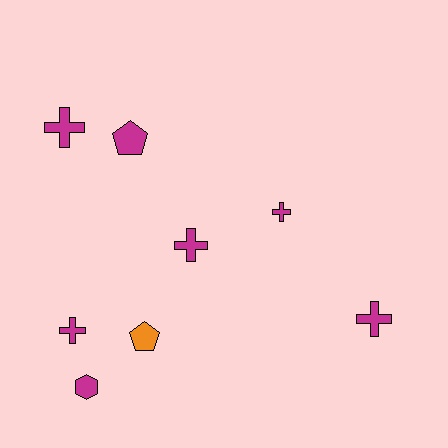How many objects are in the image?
There are 8 objects.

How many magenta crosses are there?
There are 5 magenta crosses.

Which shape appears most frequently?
Cross, with 5 objects.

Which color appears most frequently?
Magenta, with 7 objects.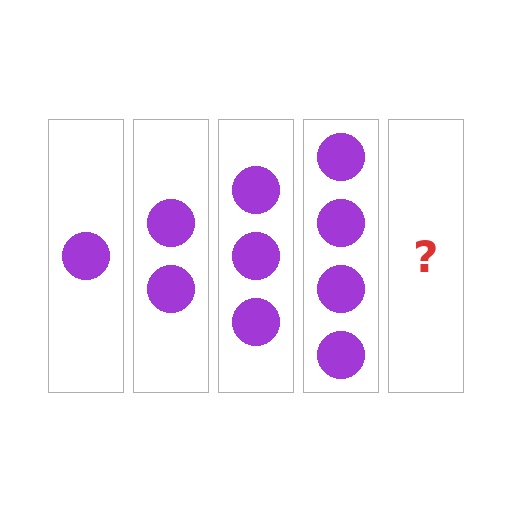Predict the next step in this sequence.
The next step is 5 circles.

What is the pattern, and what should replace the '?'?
The pattern is that each step adds one more circle. The '?' should be 5 circles.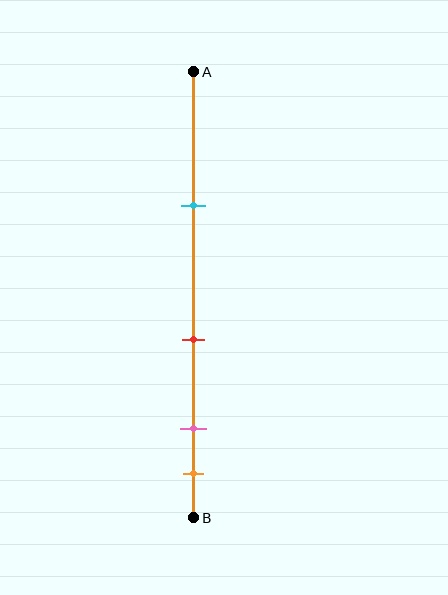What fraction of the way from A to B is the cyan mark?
The cyan mark is approximately 30% (0.3) of the way from A to B.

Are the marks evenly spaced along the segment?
No, the marks are not evenly spaced.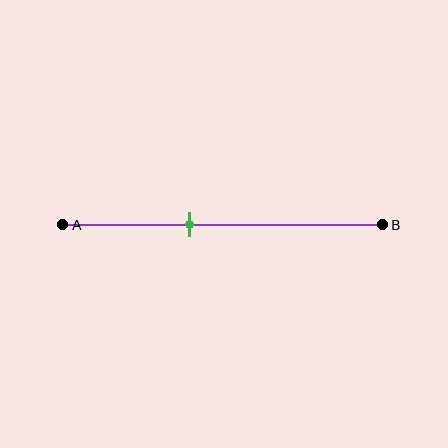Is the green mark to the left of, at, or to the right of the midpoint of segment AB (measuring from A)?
The green mark is to the left of the midpoint of segment AB.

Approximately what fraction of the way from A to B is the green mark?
The green mark is approximately 40% of the way from A to B.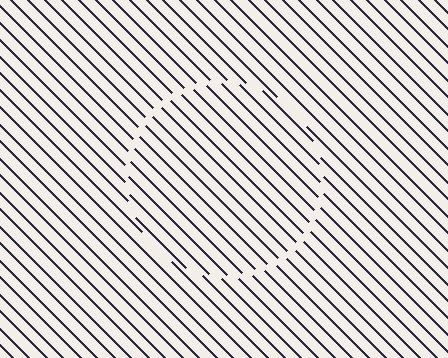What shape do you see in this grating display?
An illusory circle. The interior of the shape contains the same grating, shifted by half a period — the contour is defined by the phase discontinuity where line-ends from the inner and outer gratings abut.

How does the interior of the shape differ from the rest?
The interior of the shape contains the same grating, shifted by half a period — the contour is defined by the phase discontinuity where line-ends from the inner and outer gratings abut.